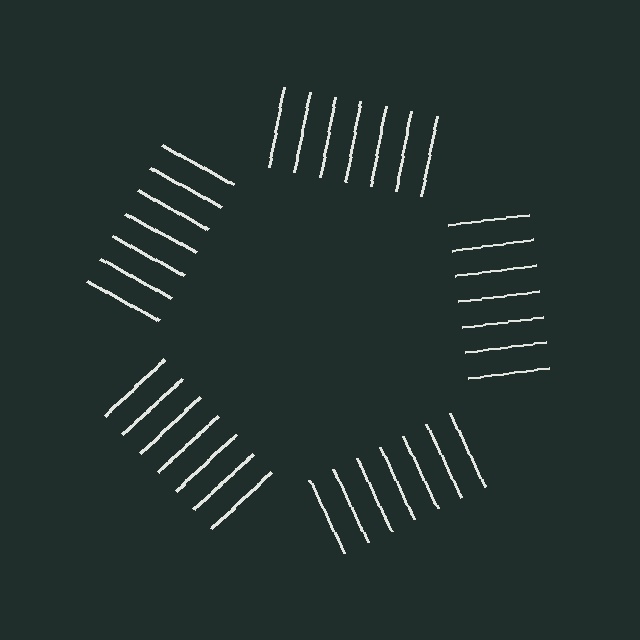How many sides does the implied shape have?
5 sides — the line-ends trace a pentagon.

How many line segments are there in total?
35 — 7 along each of the 5 edges.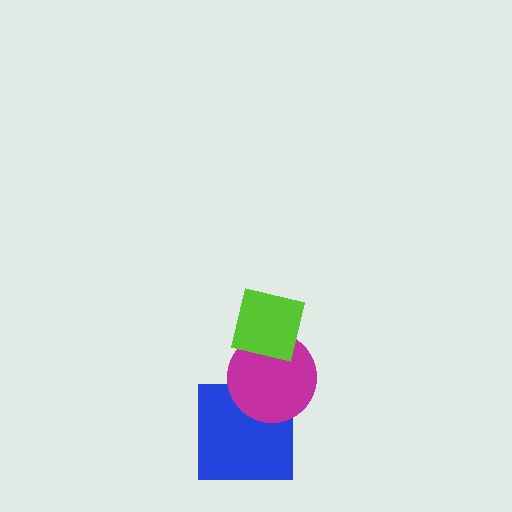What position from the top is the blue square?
The blue square is 3rd from the top.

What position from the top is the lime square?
The lime square is 1st from the top.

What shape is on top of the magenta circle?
The lime square is on top of the magenta circle.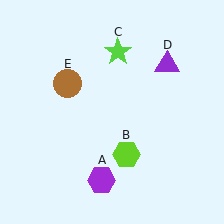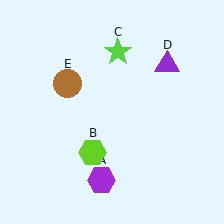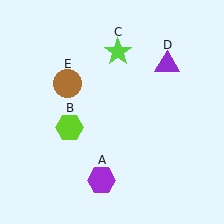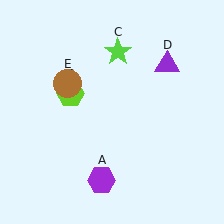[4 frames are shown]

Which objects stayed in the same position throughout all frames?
Purple hexagon (object A) and lime star (object C) and purple triangle (object D) and brown circle (object E) remained stationary.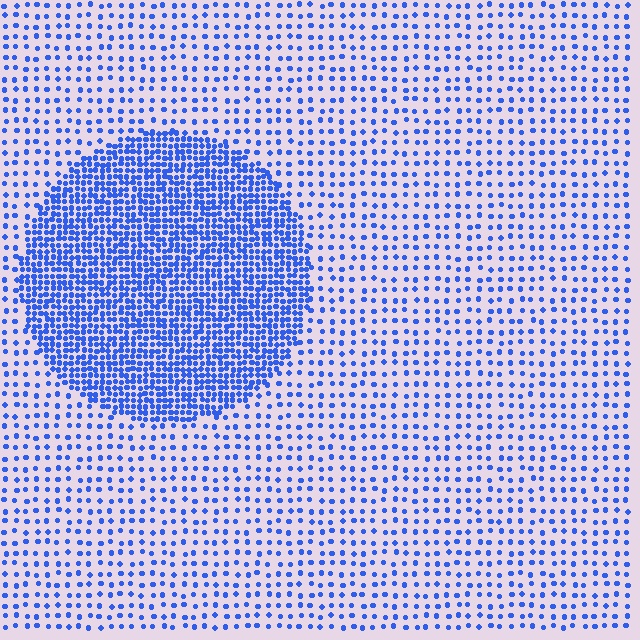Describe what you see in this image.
The image contains small blue elements arranged at two different densities. A circle-shaped region is visible where the elements are more densely packed than the surrounding area.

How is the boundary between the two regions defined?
The boundary is defined by a change in element density (approximately 2.9x ratio). All elements are the same color, size, and shape.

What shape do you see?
I see a circle.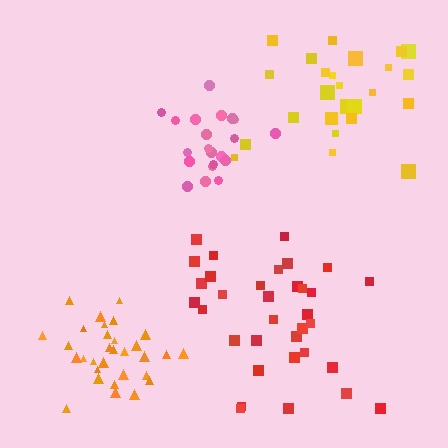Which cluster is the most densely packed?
Orange.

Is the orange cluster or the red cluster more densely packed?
Orange.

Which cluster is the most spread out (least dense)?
Yellow.